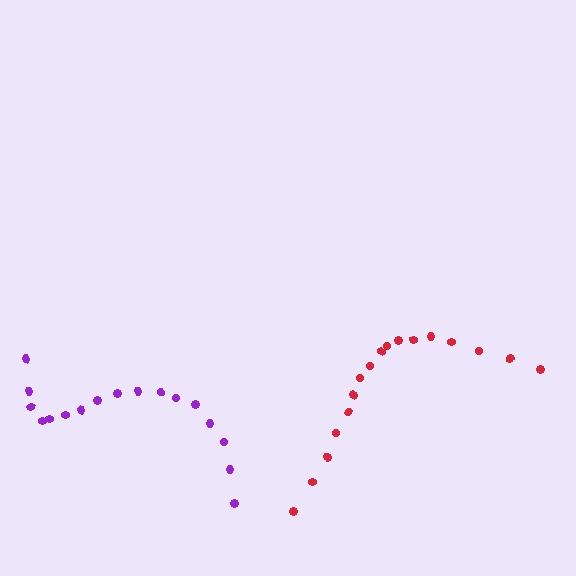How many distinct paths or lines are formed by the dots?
There are 2 distinct paths.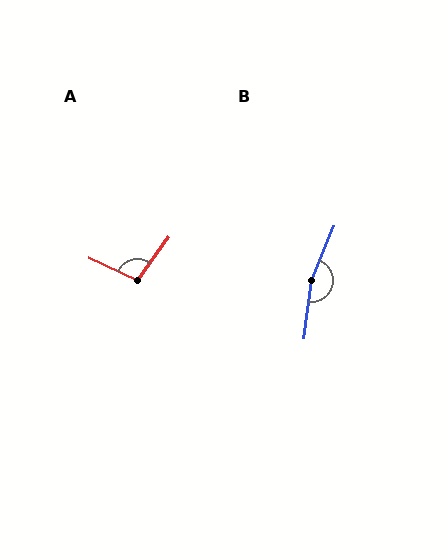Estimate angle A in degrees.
Approximately 101 degrees.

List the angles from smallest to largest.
A (101°), B (165°).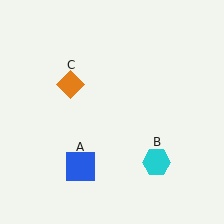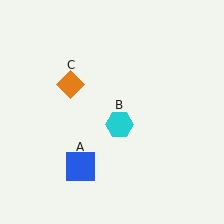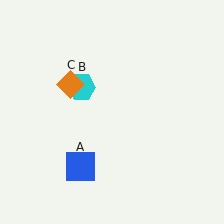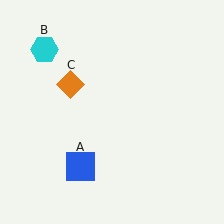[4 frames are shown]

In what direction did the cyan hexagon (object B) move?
The cyan hexagon (object B) moved up and to the left.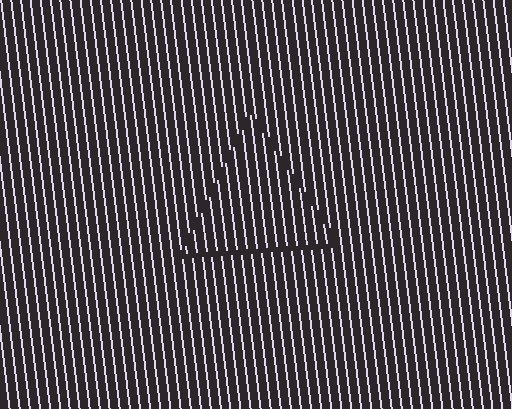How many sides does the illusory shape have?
3 sides — the line-ends trace a triangle.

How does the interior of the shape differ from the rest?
The interior of the shape contains the same grating, shifted by half a period — the contour is defined by the phase discontinuity where line-ends from the inner and outer gratings abut.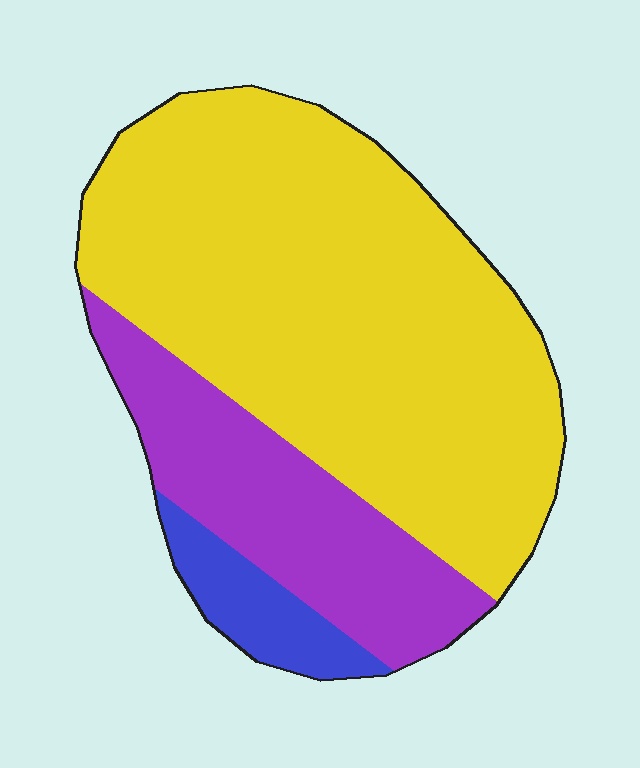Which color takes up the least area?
Blue, at roughly 10%.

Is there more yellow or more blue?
Yellow.